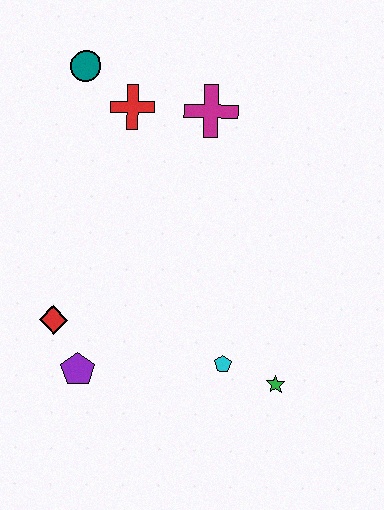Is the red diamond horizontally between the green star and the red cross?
No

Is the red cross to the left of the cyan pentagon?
Yes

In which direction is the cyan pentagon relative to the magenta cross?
The cyan pentagon is below the magenta cross.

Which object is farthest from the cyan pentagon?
The teal circle is farthest from the cyan pentagon.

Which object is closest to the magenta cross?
The red cross is closest to the magenta cross.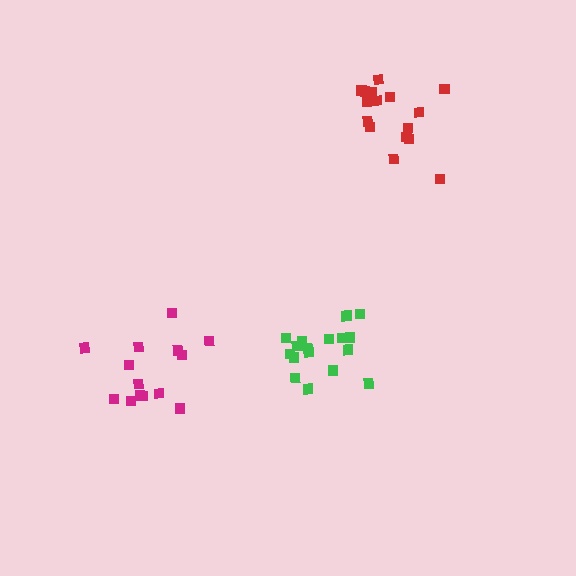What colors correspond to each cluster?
The clusters are colored: red, green, magenta.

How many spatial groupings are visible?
There are 3 spatial groupings.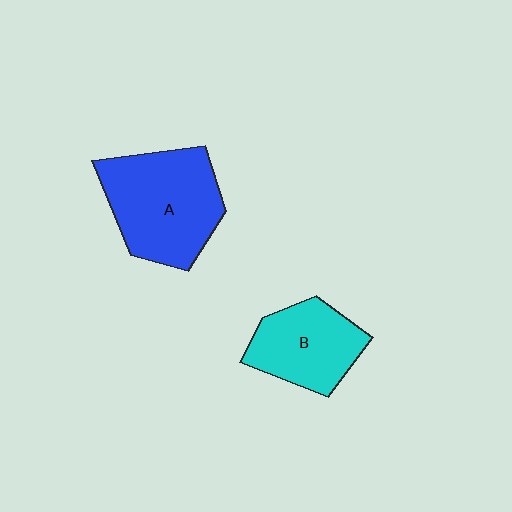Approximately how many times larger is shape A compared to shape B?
Approximately 1.4 times.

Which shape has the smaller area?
Shape B (cyan).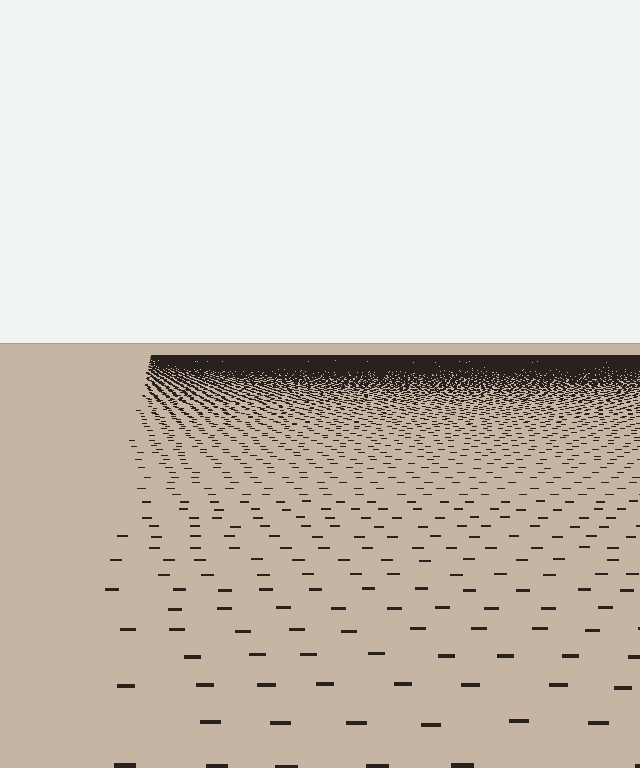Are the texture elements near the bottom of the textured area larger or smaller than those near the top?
Larger. Near the bottom, elements are closer to the viewer and appear at a bigger on-screen size.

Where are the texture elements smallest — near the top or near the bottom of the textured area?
Near the top.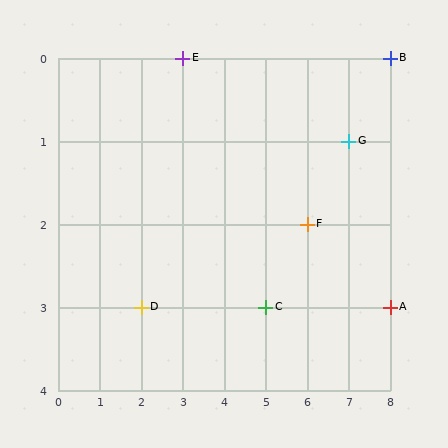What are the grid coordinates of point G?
Point G is at grid coordinates (7, 1).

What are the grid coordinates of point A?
Point A is at grid coordinates (8, 3).